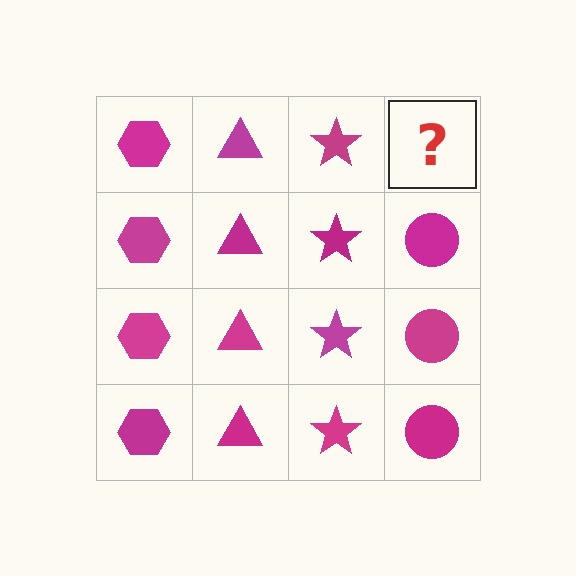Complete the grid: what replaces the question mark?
The question mark should be replaced with a magenta circle.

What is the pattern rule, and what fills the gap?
The rule is that each column has a consistent shape. The gap should be filled with a magenta circle.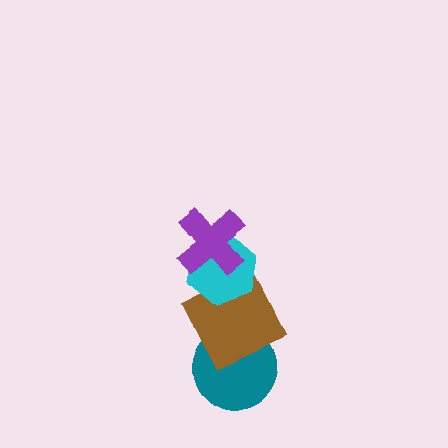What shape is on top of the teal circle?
The brown square is on top of the teal circle.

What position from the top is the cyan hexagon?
The cyan hexagon is 2nd from the top.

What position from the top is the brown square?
The brown square is 3rd from the top.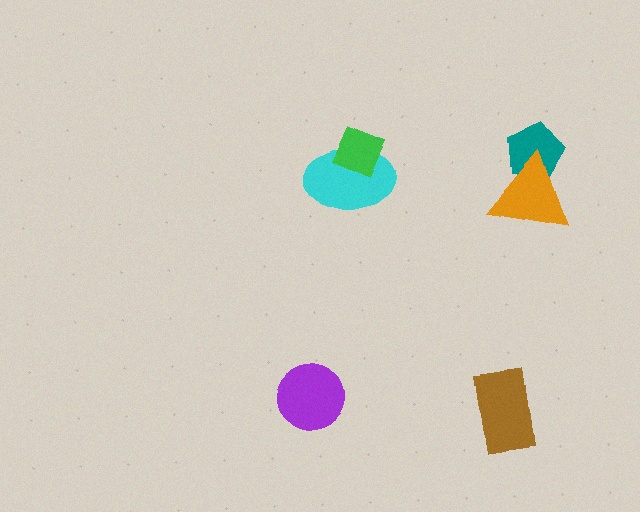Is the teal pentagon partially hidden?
Yes, it is partially covered by another shape.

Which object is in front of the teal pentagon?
The orange triangle is in front of the teal pentagon.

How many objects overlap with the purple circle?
0 objects overlap with the purple circle.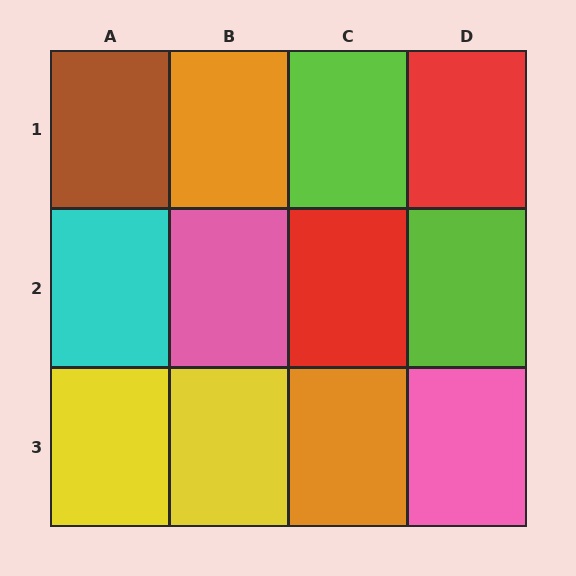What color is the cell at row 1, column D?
Red.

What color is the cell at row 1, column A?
Brown.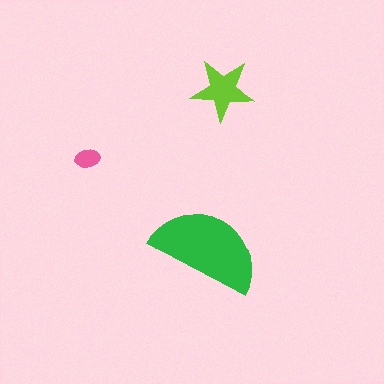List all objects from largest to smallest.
The green semicircle, the lime star, the pink ellipse.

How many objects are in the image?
There are 3 objects in the image.